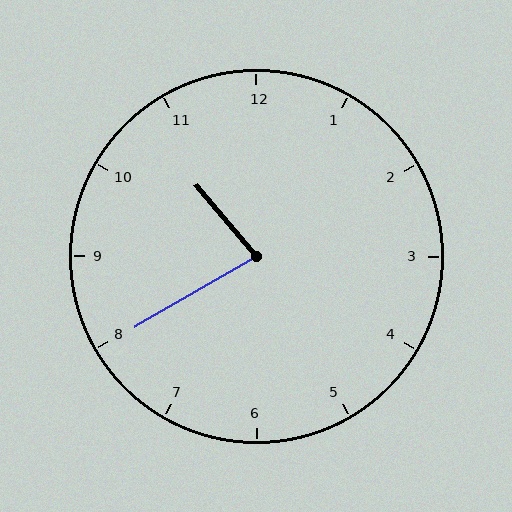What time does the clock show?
10:40.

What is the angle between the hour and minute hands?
Approximately 80 degrees.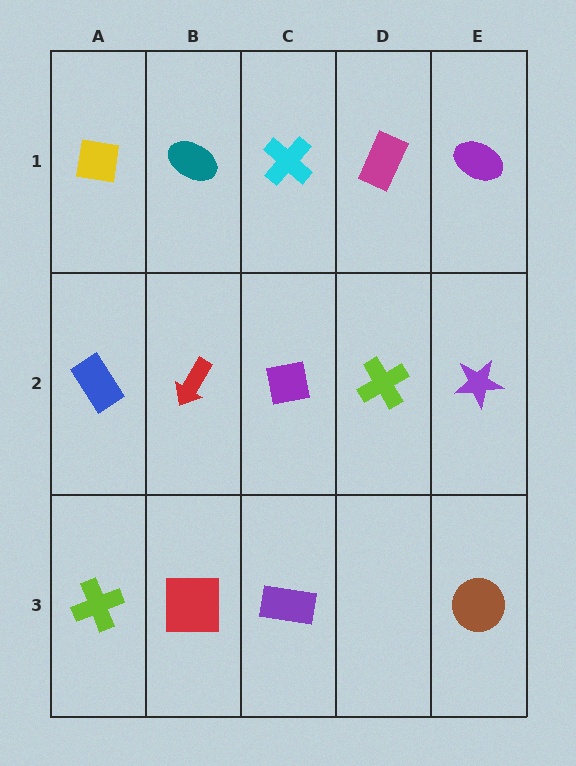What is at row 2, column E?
A purple star.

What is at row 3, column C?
A purple rectangle.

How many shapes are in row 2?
5 shapes.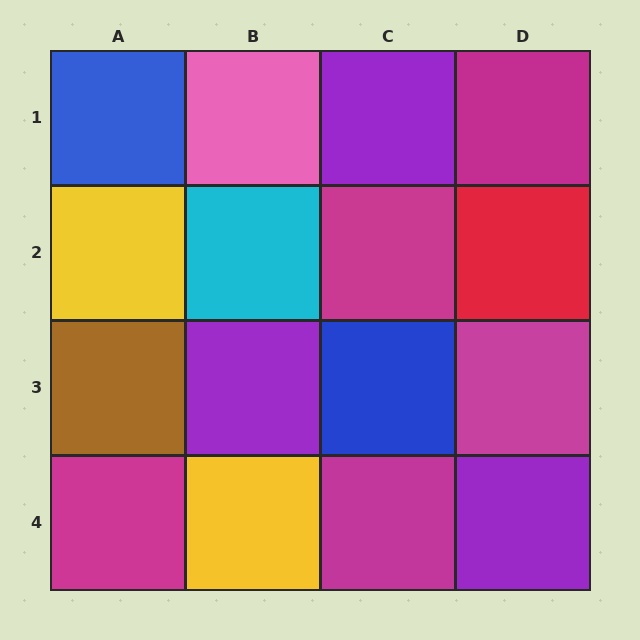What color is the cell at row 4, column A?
Magenta.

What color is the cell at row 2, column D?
Red.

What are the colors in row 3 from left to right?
Brown, purple, blue, magenta.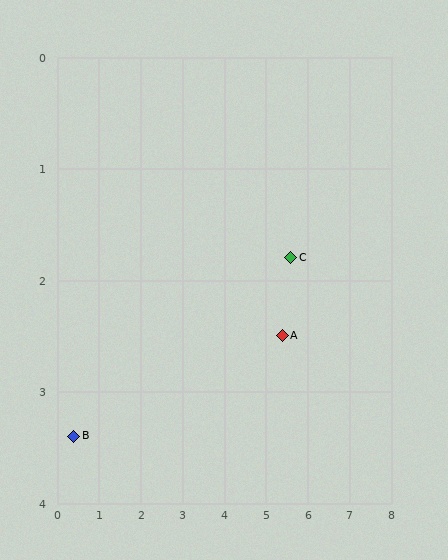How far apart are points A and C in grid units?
Points A and C are about 0.7 grid units apart.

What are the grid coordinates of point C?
Point C is at approximately (5.6, 1.8).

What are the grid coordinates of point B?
Point B is at approximately (0.4, 3.4).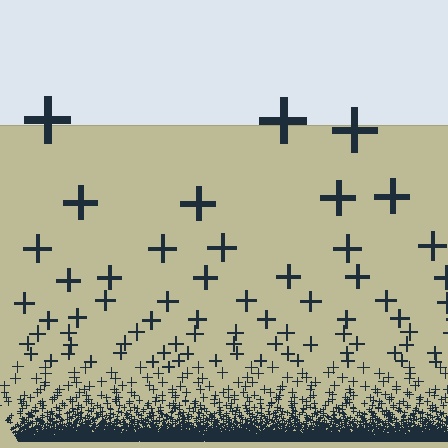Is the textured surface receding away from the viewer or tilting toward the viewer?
The surface appears to tilt toward the viewer. Texture elements get larger and sparser toward the top.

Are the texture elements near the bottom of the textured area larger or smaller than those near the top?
Smaller. The gradient is inverted — elements near the bottom are smaller and denser.